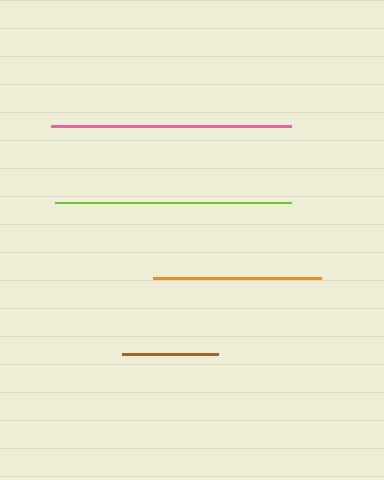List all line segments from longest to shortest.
From longest to shortest: pink, lime, orange, brown.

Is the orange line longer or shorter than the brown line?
The orange line is longer than the brown line.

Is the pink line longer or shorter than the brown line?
The pink line is longer than the brown line.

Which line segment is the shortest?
The brown line is the shortest at approximately 96 pixels.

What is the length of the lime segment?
The lime segment is approximately 237 pixels long.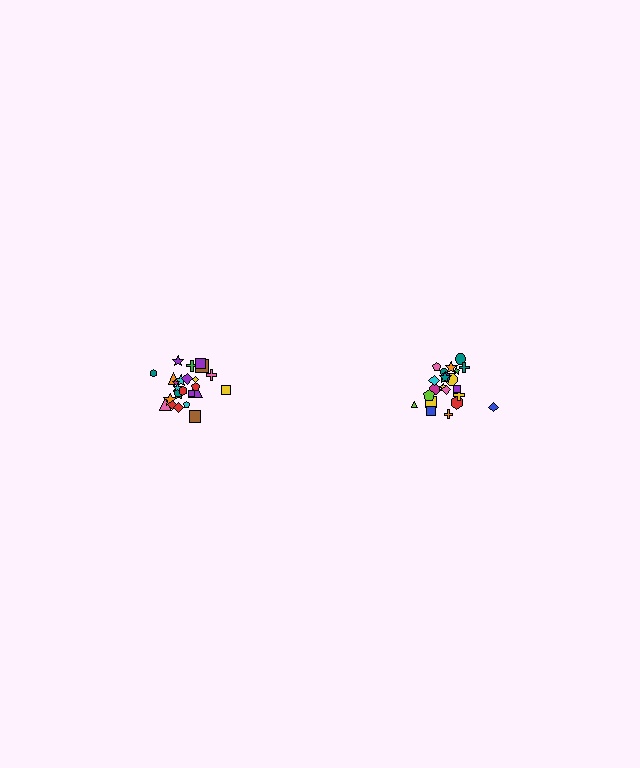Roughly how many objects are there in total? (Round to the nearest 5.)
Roughly 45 objects in total.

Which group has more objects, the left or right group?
The left group.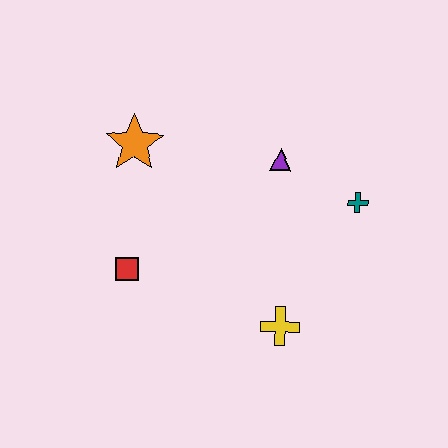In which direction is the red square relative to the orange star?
The red square is below the orange star.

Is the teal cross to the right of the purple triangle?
Yes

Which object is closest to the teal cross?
The purple triangle is closest to the teal cross.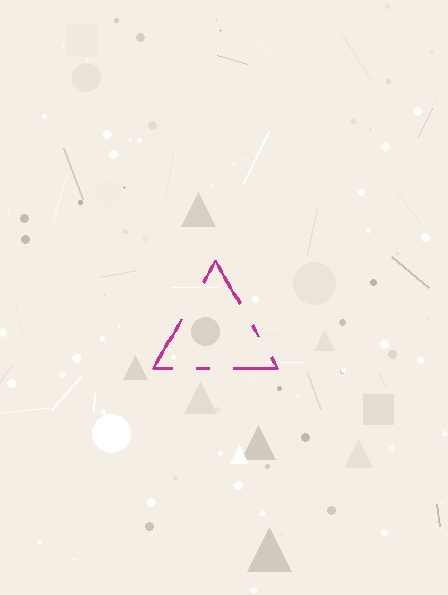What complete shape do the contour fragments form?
The contour fragments form a triangle.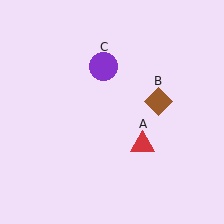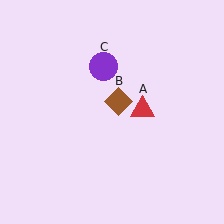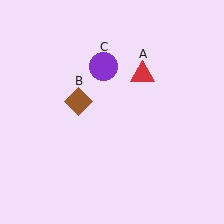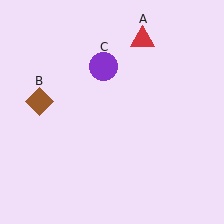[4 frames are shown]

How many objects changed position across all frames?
2 objects changed position: red triangle (object A), brown diamond (object B).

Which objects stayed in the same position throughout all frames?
Purple circle (object C) remained stationary.